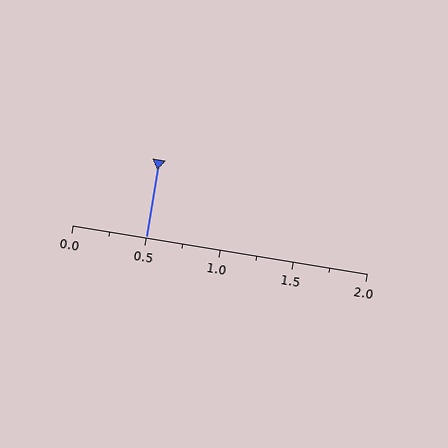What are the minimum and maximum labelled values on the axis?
The axis runs from 0.0 to 2.0.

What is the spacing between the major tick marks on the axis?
The major ticks are spaced 0.5 apart.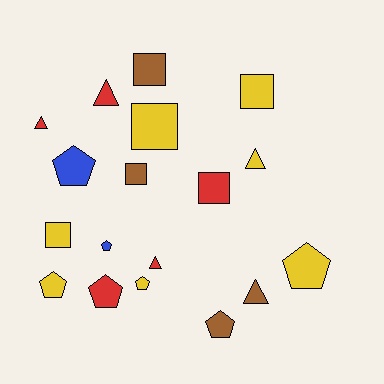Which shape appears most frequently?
Pentagon, with 7 objects.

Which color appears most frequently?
Yellow, with 7 objects.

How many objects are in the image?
There are 18 objects.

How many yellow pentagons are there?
There are 3 yellow pentagons.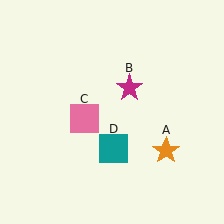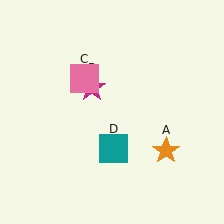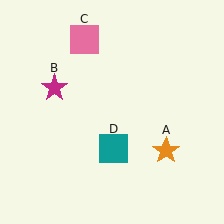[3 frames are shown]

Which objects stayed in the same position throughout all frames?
Orange star (object A) and teal square (object D) remained stationary.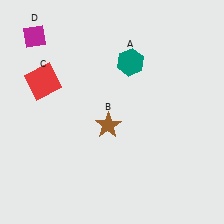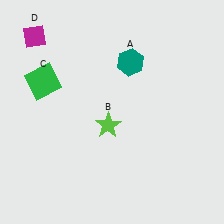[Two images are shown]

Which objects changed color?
B changed from brown to lime. C changed from red to green.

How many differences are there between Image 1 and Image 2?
There are 2 differences between the two images.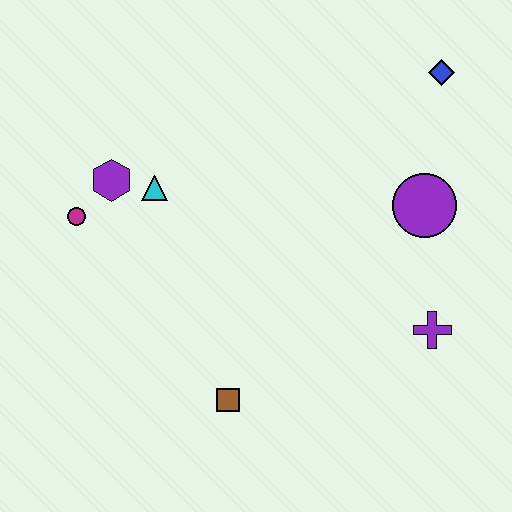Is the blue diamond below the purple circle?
No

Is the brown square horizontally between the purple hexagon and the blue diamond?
Yes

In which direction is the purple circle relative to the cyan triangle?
The purple circle is to the right of the cyan triangle.